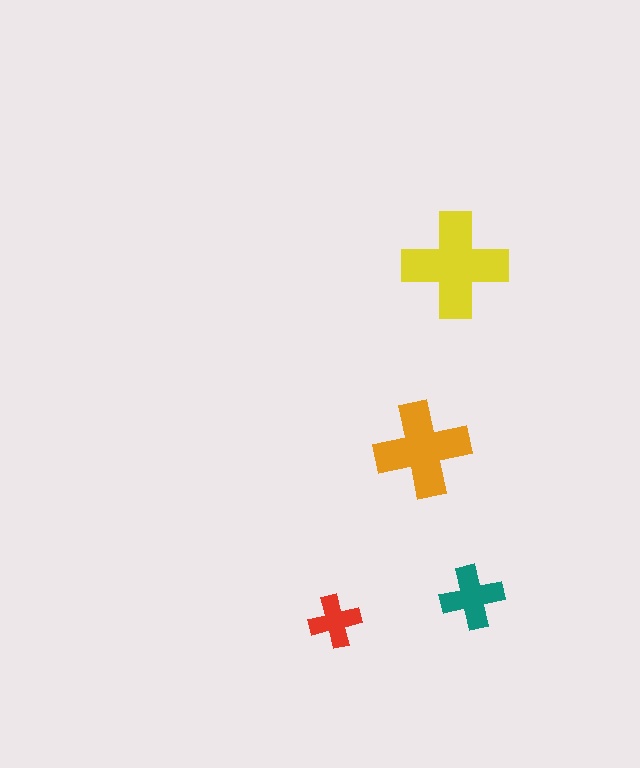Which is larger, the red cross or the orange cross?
The orange one.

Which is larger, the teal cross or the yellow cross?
The yellow one.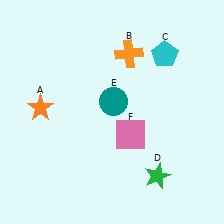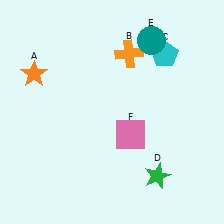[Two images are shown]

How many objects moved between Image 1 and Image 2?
2 objects moved between the two images.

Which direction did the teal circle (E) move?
The teal circle (E) moved up.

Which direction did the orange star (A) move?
The orange star (A) moved up.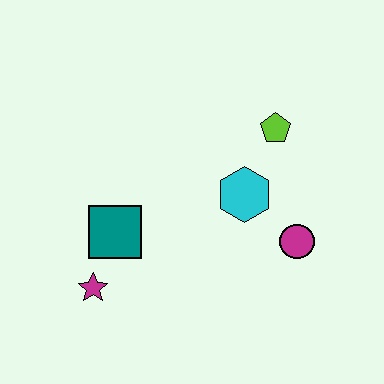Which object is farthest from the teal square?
The lime pentagon is farthest from the teal square.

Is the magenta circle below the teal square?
Yes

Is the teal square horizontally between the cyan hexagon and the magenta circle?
No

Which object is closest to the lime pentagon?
The cyan hexagon is closest to the lime pentagon.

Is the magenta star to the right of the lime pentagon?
No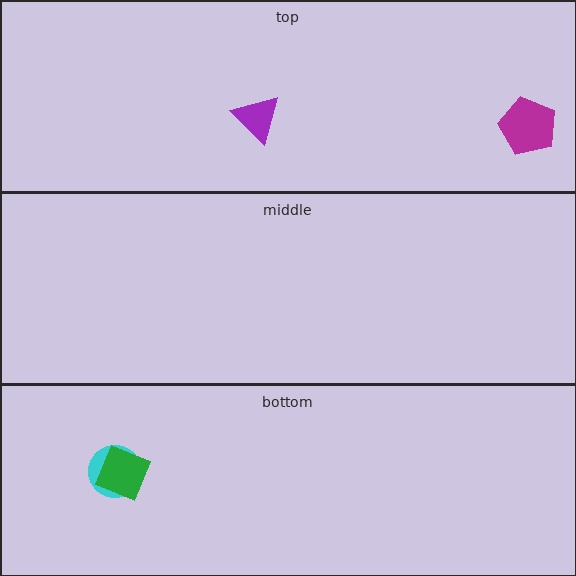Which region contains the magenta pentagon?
The top region.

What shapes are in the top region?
The purple triangle, the magenta pentagon.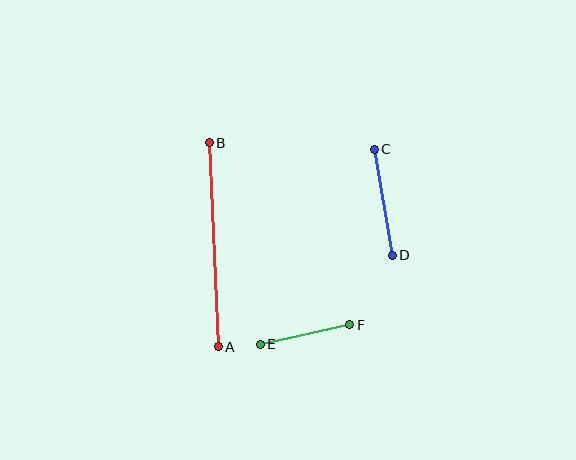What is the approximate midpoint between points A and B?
The midpoint is at approximately (214, 245) pixels.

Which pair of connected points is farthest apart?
Points A and B are farthest apart.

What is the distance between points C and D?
The distance is approximately 107 pixels.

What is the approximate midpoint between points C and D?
The midpoint is at approximately (383, 202) pixels.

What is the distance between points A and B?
The distance is approximately 204 pixels.